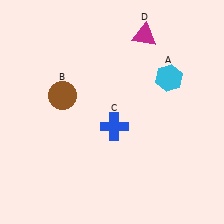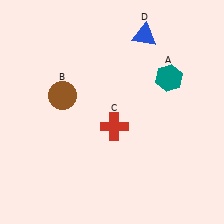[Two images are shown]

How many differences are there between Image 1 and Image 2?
There are 3 differences between the two images.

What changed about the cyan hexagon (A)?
In Image 1, A is cyan. In Image 2, it changed to teal.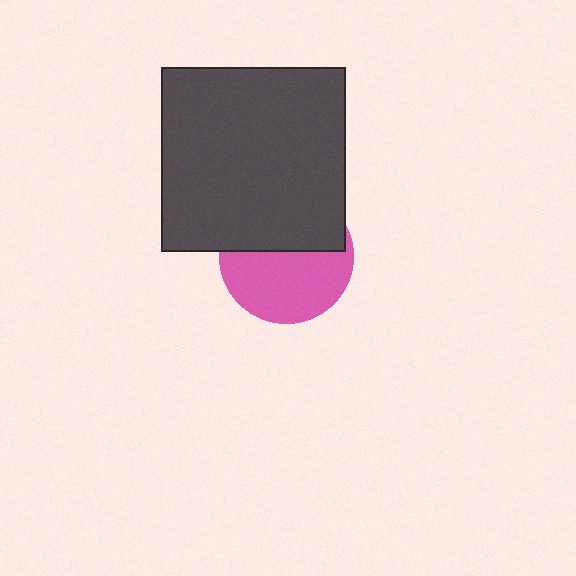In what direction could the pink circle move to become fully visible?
The pink circle could move down. That would shift it out from behind the dark gray square entirely.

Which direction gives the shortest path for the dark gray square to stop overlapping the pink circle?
Moving up gives the shortest separation.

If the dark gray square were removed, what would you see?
You would see the complete pink circle.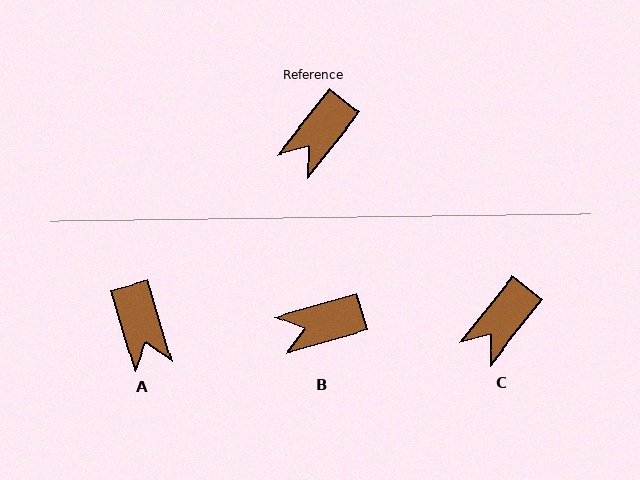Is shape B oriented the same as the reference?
No, it is off by about 36 degrees.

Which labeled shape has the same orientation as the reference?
C.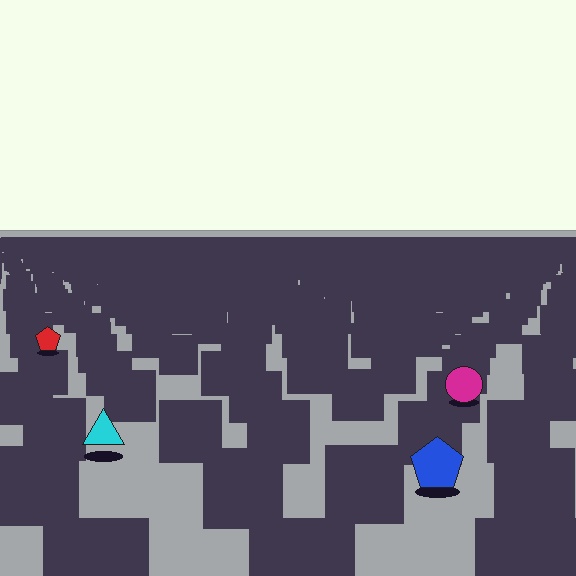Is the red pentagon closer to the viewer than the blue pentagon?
No. The blue pentagon is closer — you can tell from the texture gradient: the ground texture is coarser near it.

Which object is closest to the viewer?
The blue pentagon is closest. The texture marks near it are larger and more spread out.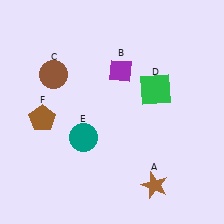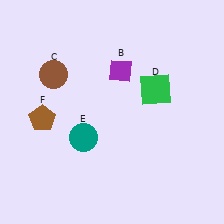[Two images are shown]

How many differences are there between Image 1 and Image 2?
There is 1 difference between the two images.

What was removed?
The brown star (A) was removed in Image 2.